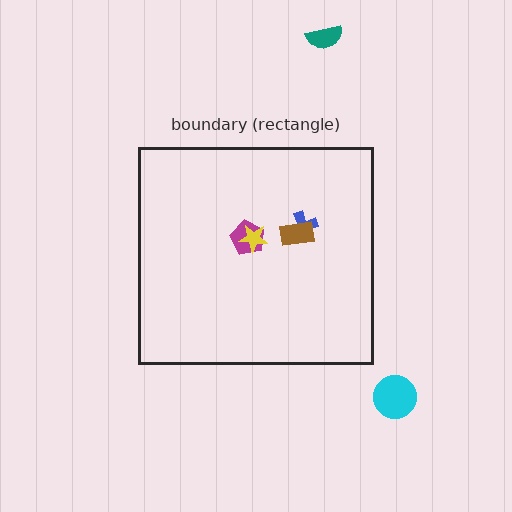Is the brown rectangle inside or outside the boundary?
Inside.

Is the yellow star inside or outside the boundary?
Inside.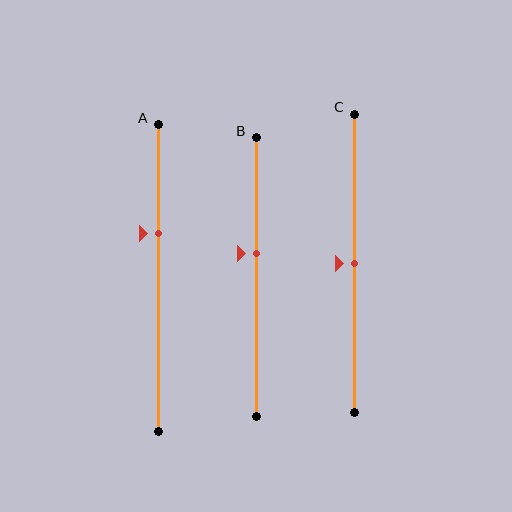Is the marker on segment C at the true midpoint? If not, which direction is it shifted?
Yes, the marker on segment C is at the true midpoint.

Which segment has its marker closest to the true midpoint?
Segment C has its marker closest to the true midpoint.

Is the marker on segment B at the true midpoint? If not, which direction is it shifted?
No, the marker on segment B is shifted upward by about 9% of the segment length.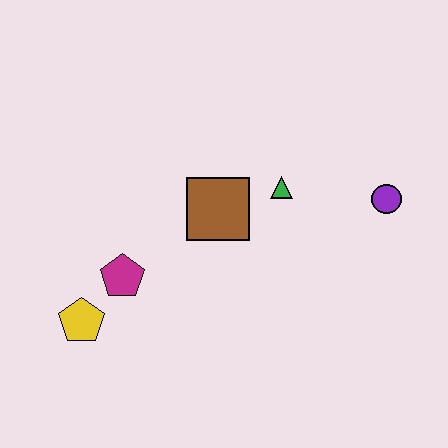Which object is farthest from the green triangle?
The yellow pentagon is farthest from the green triangle.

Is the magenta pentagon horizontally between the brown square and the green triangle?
No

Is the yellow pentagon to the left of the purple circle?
Yes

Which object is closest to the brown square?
The green triangle is closest to the brown square.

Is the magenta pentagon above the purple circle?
No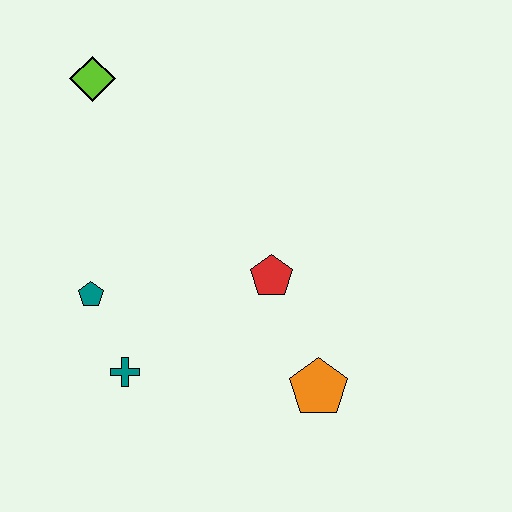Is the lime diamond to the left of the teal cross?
Yes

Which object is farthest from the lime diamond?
The orange pentagon is farthest from the lime diamond.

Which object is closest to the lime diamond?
The teal pentagon is closest to the lime diamond.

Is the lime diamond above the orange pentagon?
Yes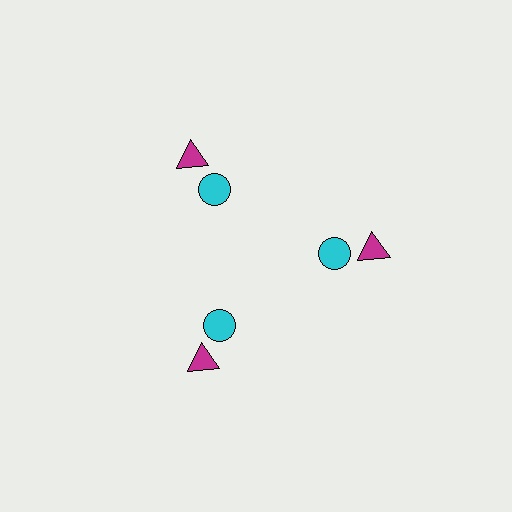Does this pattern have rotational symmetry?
Yes, this pattern has 3-fold rotational symmetry. It looks the same after rotating 120 degrees around the center.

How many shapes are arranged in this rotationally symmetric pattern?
There are 6 shapes, arranged in 3 groups of 2.